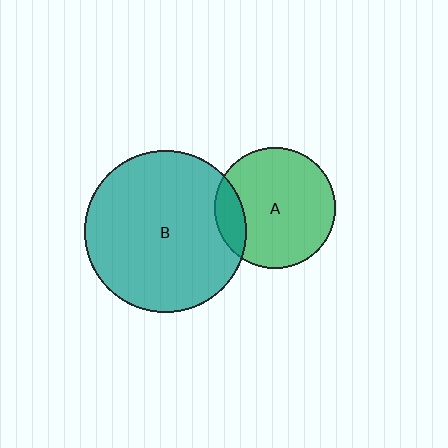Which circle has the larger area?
Circle B (teal).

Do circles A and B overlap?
Yes.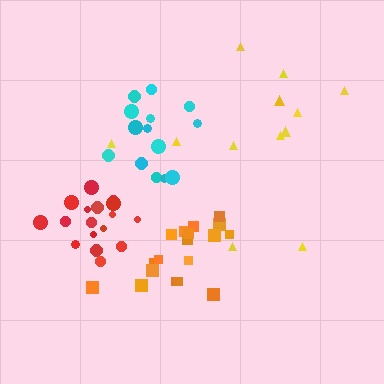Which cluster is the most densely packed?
Red.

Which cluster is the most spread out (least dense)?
Yellow.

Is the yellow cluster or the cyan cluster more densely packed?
Cyan.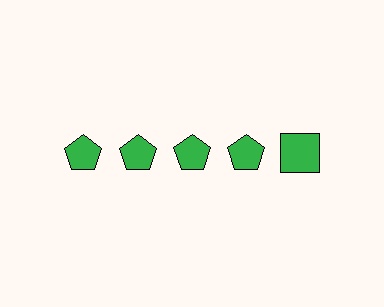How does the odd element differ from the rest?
It has a different shape: square instead of pentagon.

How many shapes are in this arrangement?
There are 5 shapes arranged in a grid pattern.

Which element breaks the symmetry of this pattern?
The green square in the top row, rightmost column breaks the symmetry. All other shapes are green pentagons.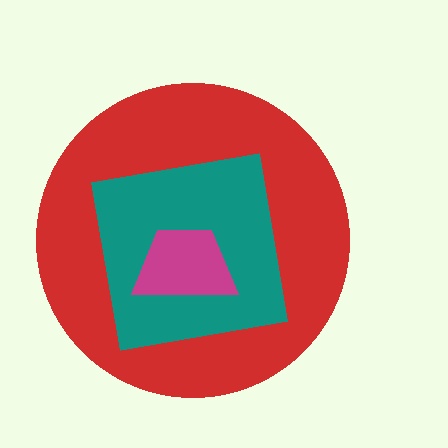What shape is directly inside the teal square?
The magenta trapezoid.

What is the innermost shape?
The magenta trapezoid.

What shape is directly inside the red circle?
The teal square.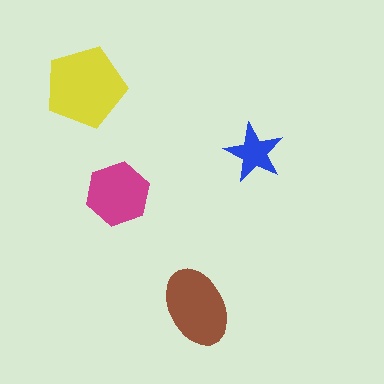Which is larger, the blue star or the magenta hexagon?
The magenta hexagon.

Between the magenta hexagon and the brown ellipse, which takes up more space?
The brown ellipse.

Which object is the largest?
The yellow pentagon.